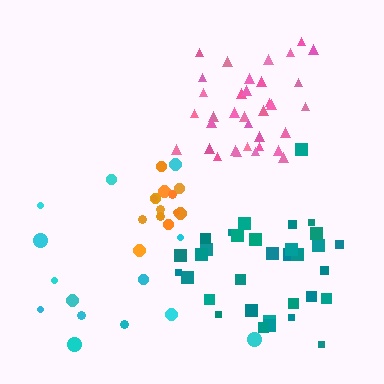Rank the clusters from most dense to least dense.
orange, pink, teal, cyan.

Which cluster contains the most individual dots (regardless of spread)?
Pink (35).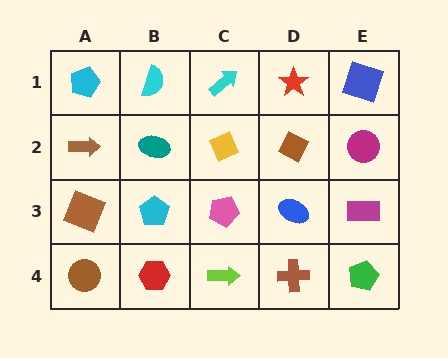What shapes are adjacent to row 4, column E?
A magenta rectangle (row 3, column E), a brown cross (row 4, column D).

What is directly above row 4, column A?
A brown square.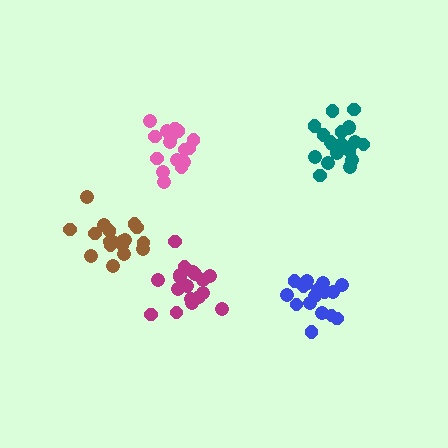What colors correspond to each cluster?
The clusters are colored: teal, pink, magenta, blue, brown.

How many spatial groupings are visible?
There are 5 spatial groupings.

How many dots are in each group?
Group 1: 19 dots, Group 2: 17 dots, Group 3: 19 dots, Group 4: 17 dots, Group 5: 18 dots (90 total).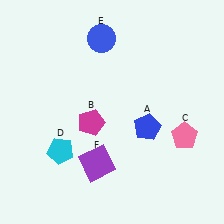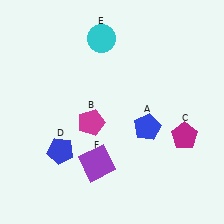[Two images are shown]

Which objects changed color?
C changed from pink to magenta. D changed from cyan to blue. E changed from blue to cyan.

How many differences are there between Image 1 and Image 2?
There are 3 differences between the two images.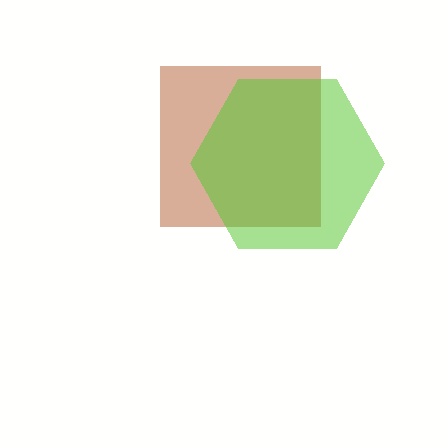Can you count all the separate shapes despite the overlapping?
Yes, there are 2 separate shapes.